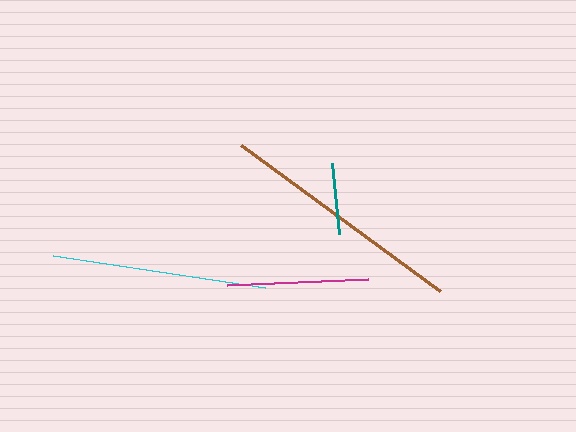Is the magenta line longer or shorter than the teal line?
The magenta line is longer than the teal line.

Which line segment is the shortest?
The teal line is the shortest at approximately 71 pixels.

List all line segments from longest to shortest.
From longest to shortest: brown, cyan, magenta, teal.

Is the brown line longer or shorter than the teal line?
The brown line is longer than the teal line.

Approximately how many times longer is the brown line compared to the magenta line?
The brown line is approximately 1.8 times the length of the magenta line.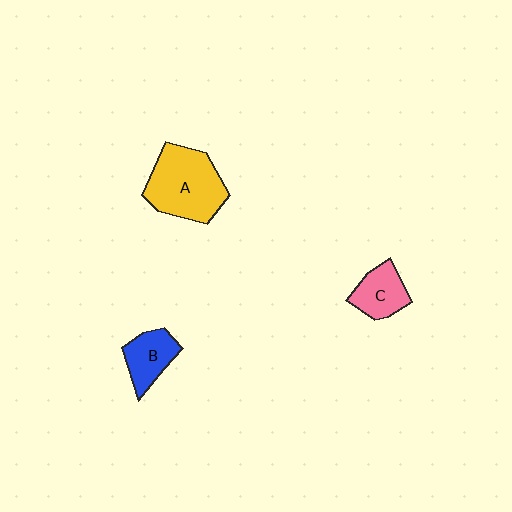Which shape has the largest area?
Shape A (yellow).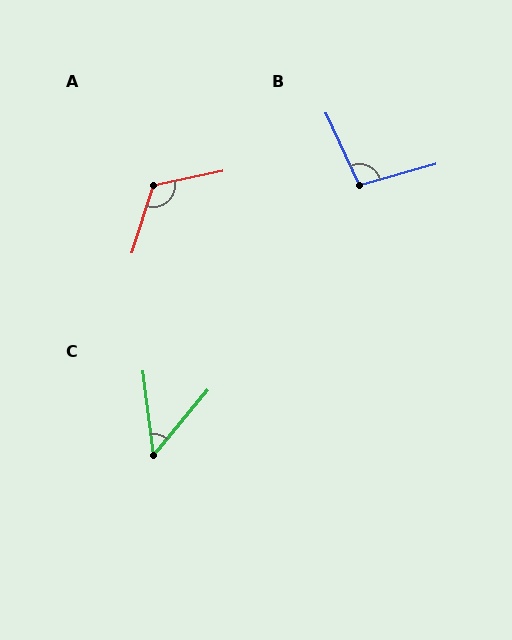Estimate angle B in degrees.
Approximately 99 degrees.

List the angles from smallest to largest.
C (46°), B (99°), A (119°).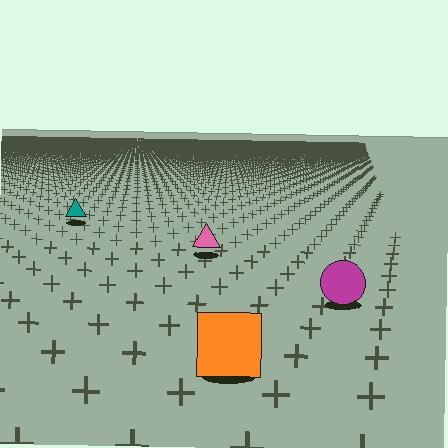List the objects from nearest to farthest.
From nearest to farthest: the orange square, the magenta circle, the pink triangle, the teal triangle.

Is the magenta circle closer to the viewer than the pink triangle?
Yes. The magenta circle is closer — you can tell from the texture gradient: the ground texture is coarser near it.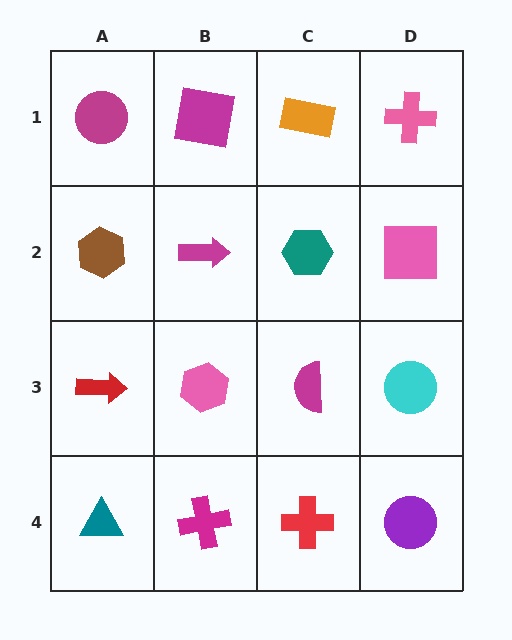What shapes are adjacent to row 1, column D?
A pink square (row 2, column D), an orange rectangle (row 1, column C).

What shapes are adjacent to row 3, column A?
A brown hexagon (row 2, column A), a teal triangle (row 4, column A), a pink hexagon (row 3, column B).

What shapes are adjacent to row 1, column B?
A magenta arrow (row 2, column B), a magenta circle (row 1, column A), an orange rectangle (row 1, column C).